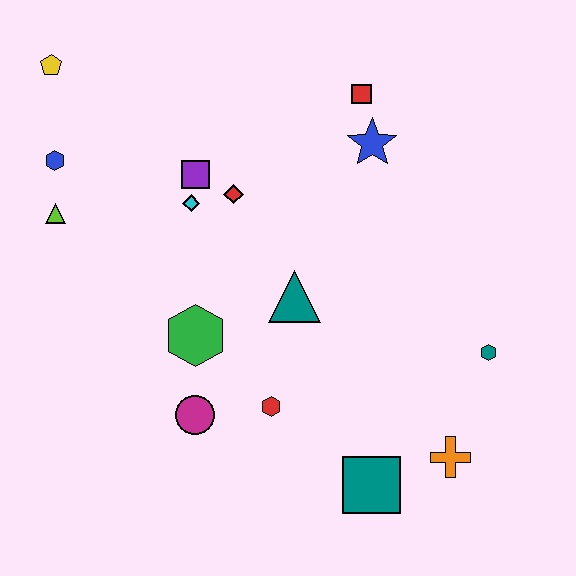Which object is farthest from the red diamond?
The orange cross is farthest from the red diamond.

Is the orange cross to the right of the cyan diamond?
Yes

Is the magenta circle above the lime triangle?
No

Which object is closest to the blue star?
The red square is closest to the blue star.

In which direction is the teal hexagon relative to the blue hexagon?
The teal hexagon is to the right of the blue hexagon.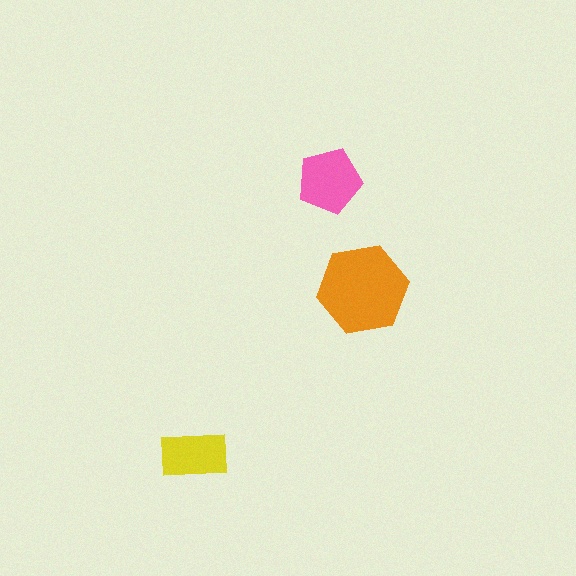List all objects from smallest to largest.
The yellow rectangle, the pink pentagon, the orange hexagon.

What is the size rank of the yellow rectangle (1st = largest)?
3rd.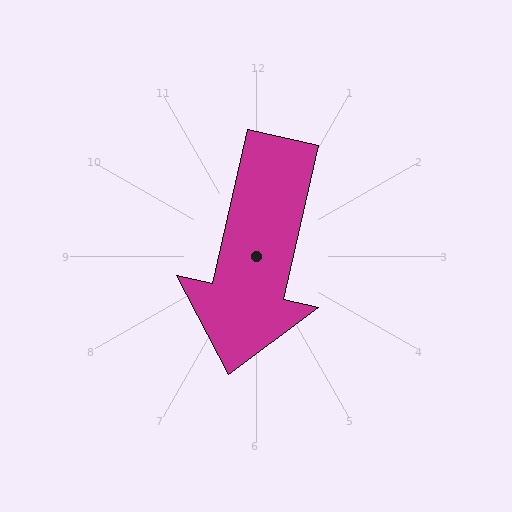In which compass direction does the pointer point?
South.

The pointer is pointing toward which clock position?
Roughly 6 o'clock.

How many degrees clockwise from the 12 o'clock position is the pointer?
Approximately 193 degrees.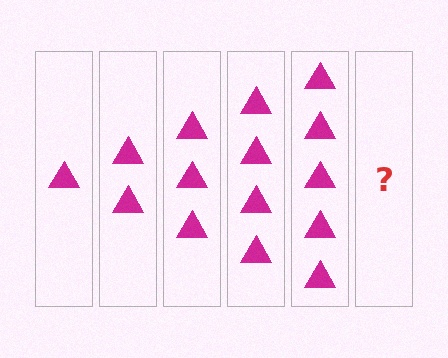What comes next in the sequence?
The next element should be 6 triangles.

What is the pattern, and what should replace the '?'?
The pattern is that each step adds one more triangle. The '?' should be 6 triangles.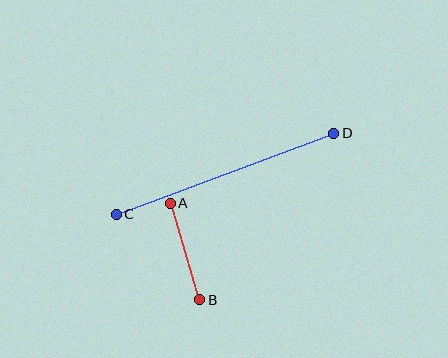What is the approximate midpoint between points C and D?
The midpoint is at approximately (225, 174) pixels.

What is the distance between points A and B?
The distance is approximately 100 pixels.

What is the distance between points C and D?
The distance is approximately 232 pixels.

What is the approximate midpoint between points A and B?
The midpoint is at approximately (185, 252) pixels.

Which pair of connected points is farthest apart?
Points C and D are farthest apart.